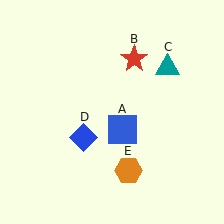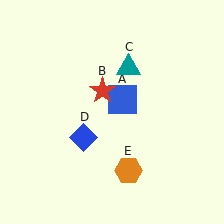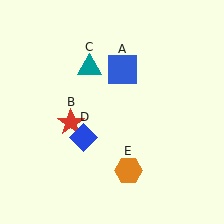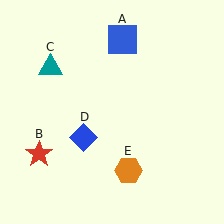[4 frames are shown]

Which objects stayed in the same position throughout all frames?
Blue diamond (object D) and orange hexagon (object E) remained stationary.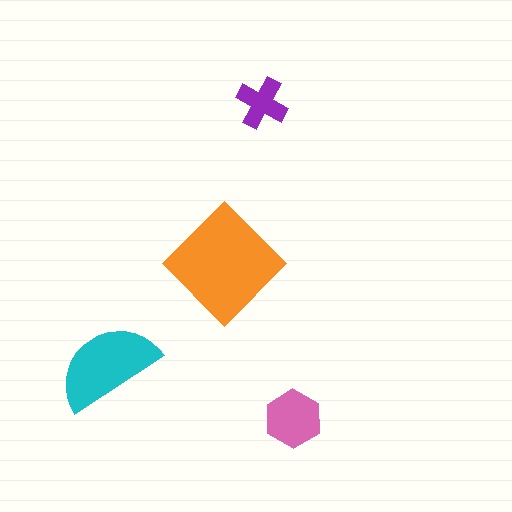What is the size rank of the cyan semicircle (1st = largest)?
2nd.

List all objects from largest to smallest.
The orange diamond, the cyan semicircle, the pink hexagon, the purple cross.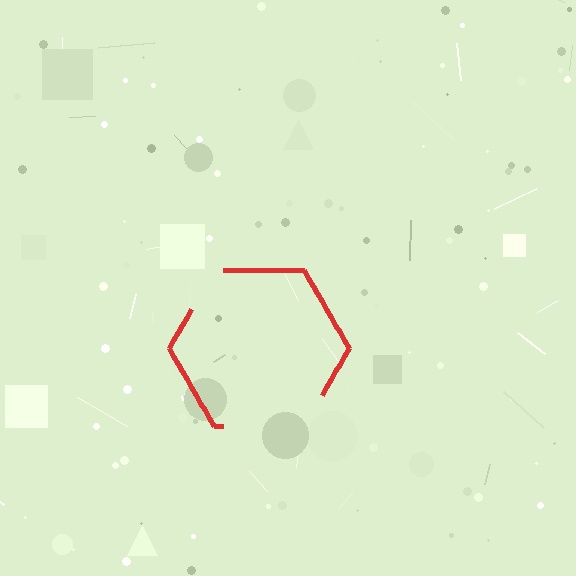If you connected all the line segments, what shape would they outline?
They would outline a hexagon.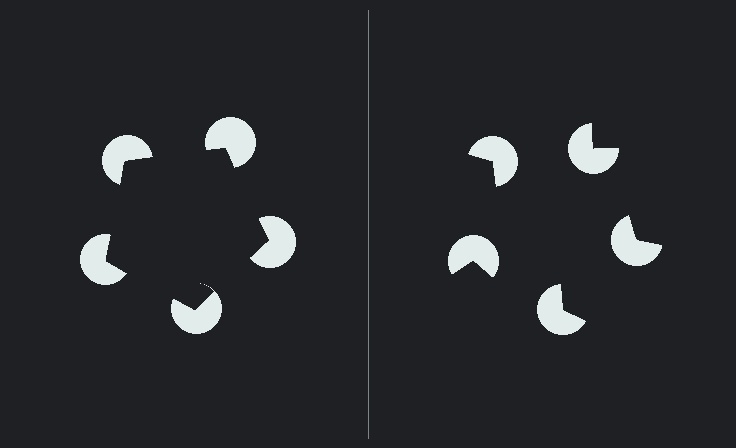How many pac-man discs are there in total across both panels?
10 — 5 on each side.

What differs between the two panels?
The pac-man discs are positioned identically on both sides; only the wedge orientations differ. On the left they align to a pentagon; on the right they are misaligned.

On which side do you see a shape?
An illusory pentagon appears on the left side. On the right side the wedge cuts are rotated, so no coherent shape forms.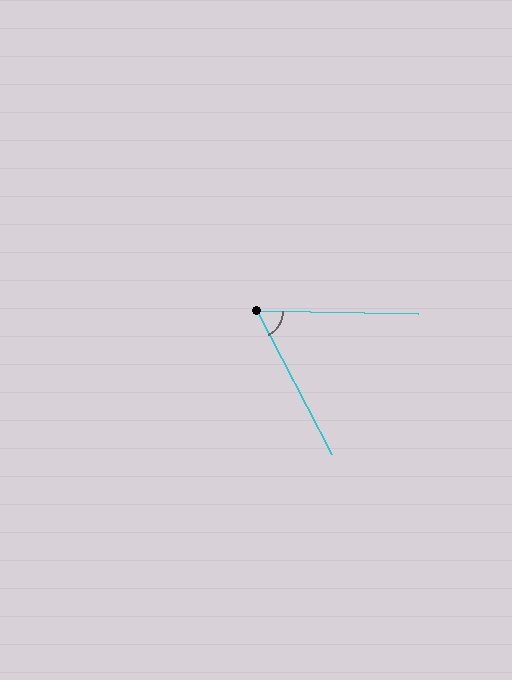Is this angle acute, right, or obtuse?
It is acute.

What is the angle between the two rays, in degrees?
Approximately 62 degrees.